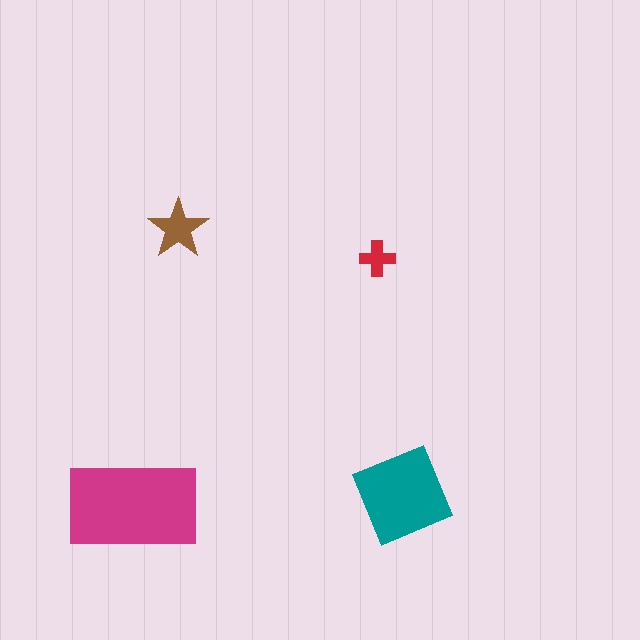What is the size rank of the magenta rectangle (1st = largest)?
1st.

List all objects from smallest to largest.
The red cross, the brown star, the teal diamond, the magenta rectangle.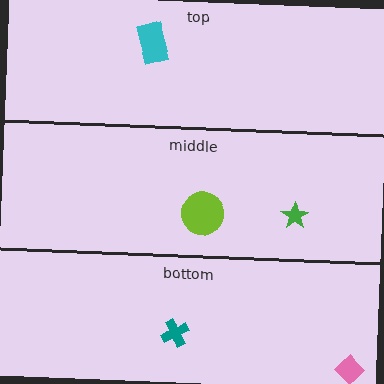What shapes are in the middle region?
The green star, the lime circle.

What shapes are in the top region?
The cyan rectangle.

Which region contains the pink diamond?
The bottom region.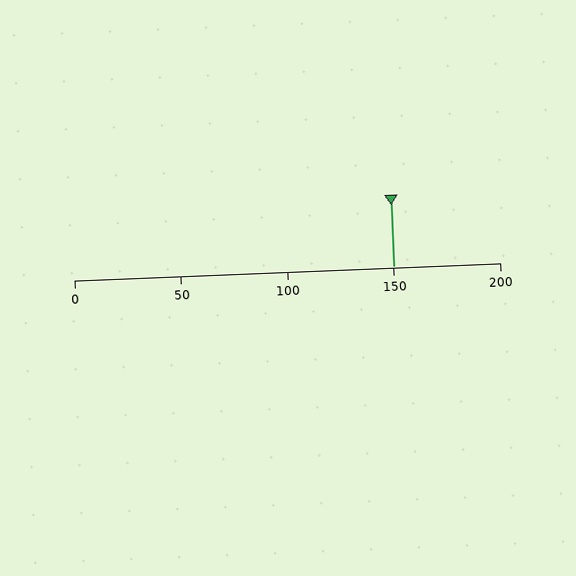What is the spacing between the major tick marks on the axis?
The major ticks are spaced 50 apart.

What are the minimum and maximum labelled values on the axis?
The axis runs from 0 to 200.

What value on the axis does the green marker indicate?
The marker indicates approximately 150.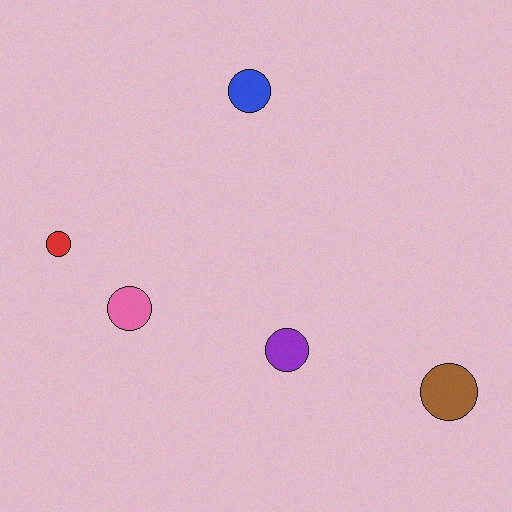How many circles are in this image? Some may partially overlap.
There are 5 circles.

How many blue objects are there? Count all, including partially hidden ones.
There is 1 blue object.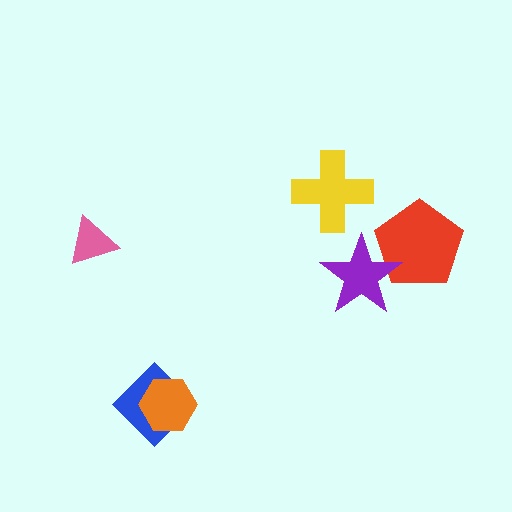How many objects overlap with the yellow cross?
0 objects overlap with the yellow cross.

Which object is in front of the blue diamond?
The orange hexagon is in front of the blue diamond.